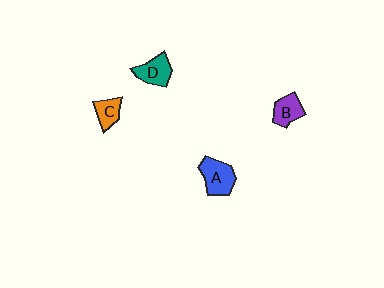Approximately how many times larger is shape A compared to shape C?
Approximately 1.6 times.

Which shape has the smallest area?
Shape C (orange).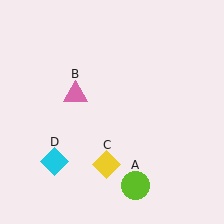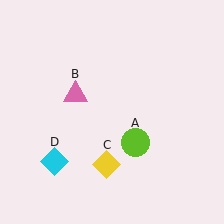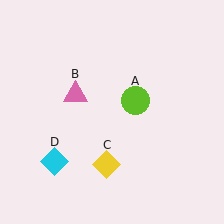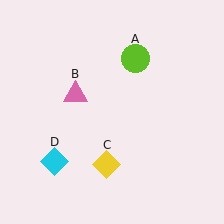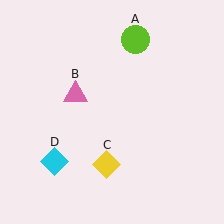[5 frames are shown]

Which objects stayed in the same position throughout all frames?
Pink triangle (object B) and yellow diamond (object C) and cyan diamond (object D) remained stationary.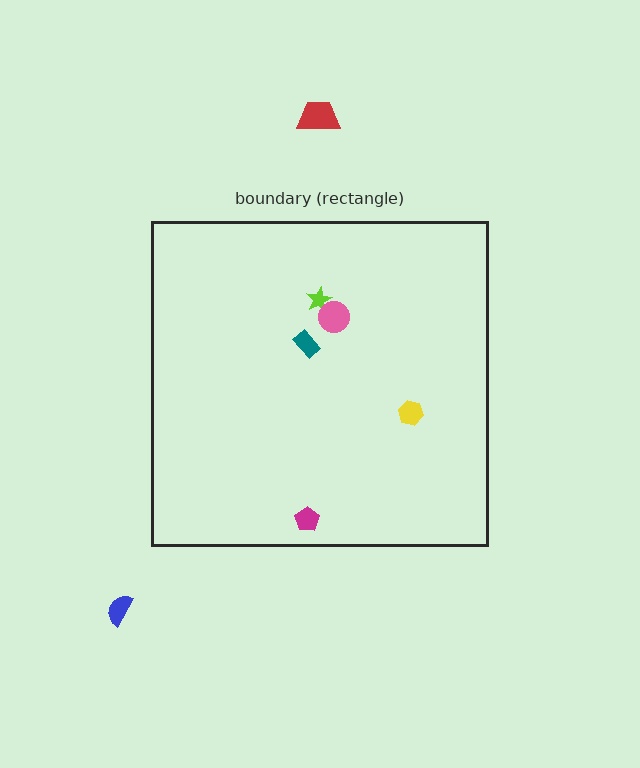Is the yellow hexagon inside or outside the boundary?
Inside.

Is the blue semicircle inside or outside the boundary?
Outside.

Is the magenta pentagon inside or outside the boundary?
Inside.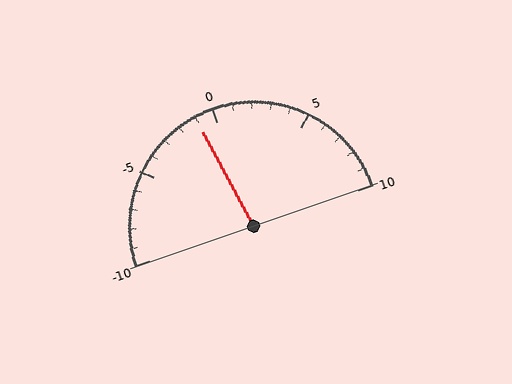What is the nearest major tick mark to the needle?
The nearest major tick mark is 0.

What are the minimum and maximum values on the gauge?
The gauge ranges from -10 to 10.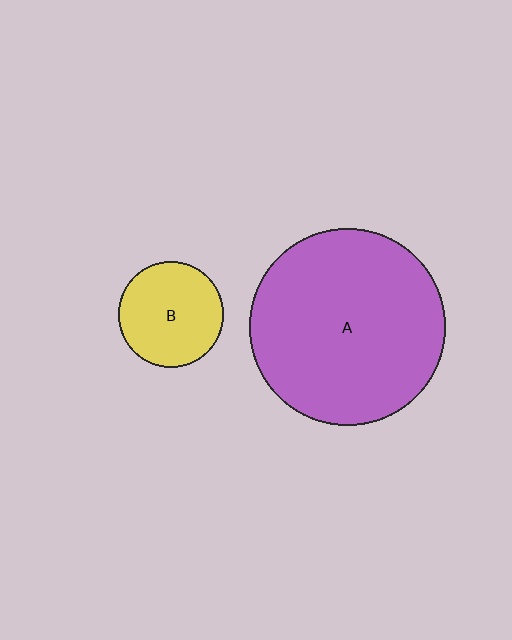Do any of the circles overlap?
No, none of the circles overlap.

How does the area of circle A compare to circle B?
Approximately 3.5 times.